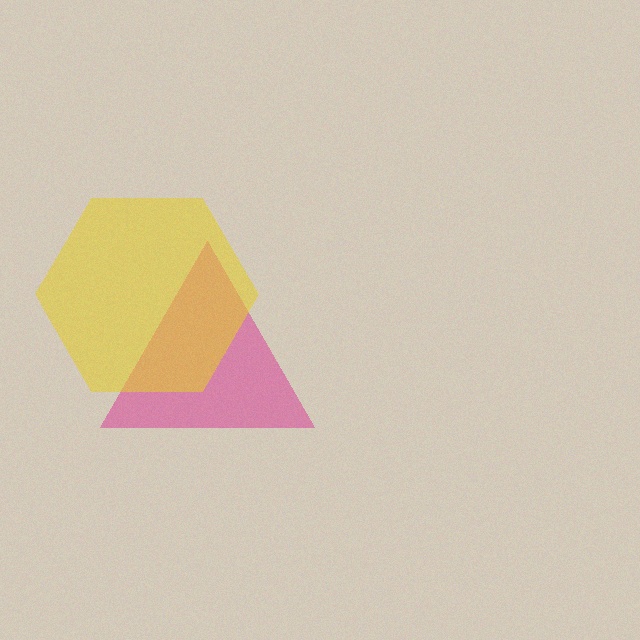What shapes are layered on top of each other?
The layered shapes are: a pink triangle, a yellow hexagon.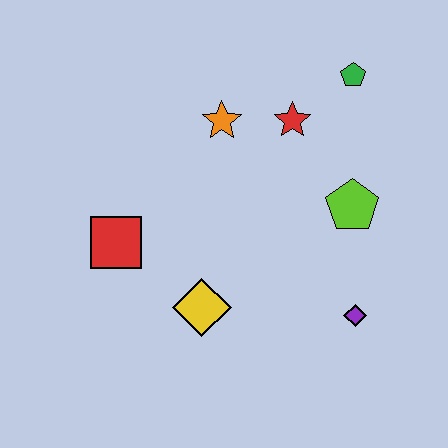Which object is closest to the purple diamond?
The lime pentagon is closest to the purple diamond.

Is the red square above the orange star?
No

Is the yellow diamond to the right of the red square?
Yes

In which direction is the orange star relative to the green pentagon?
The orange star is to the left of the green pentagon.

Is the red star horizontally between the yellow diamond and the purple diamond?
Yes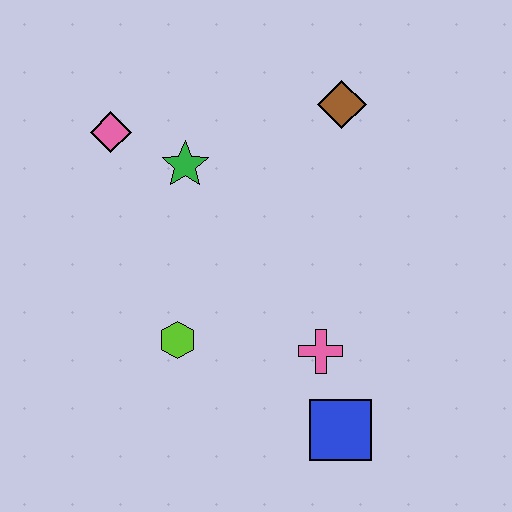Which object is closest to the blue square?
The pink cross is closest to the blue square.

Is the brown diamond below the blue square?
No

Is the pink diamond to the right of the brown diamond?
No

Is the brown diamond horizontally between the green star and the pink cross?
No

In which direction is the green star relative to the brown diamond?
The green star is to the left of the brown diamond.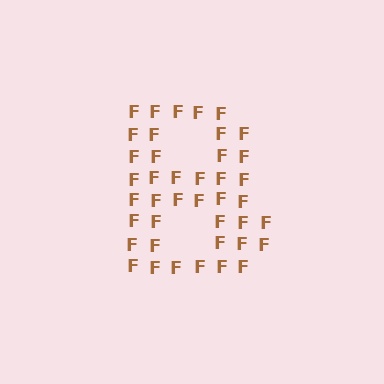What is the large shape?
The large shape is the letter B.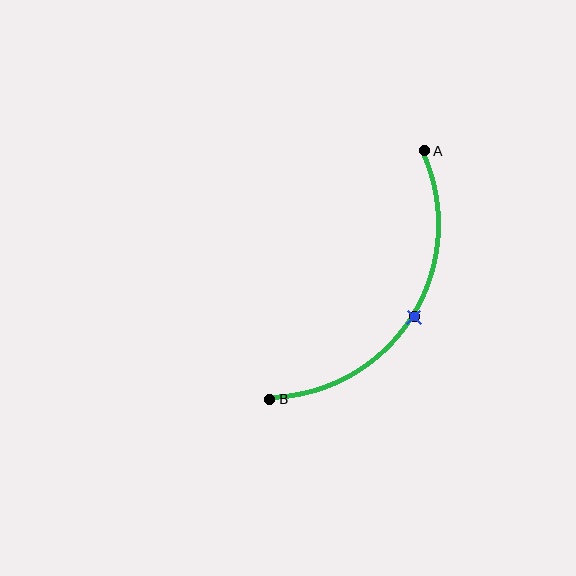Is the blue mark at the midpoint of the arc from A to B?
Yes. The blue mark lies on the arc at equal arc-length from both A and B — it is the arc midpoint.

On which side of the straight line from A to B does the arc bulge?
The arc bulges to the right of the straight line connecting A and B.